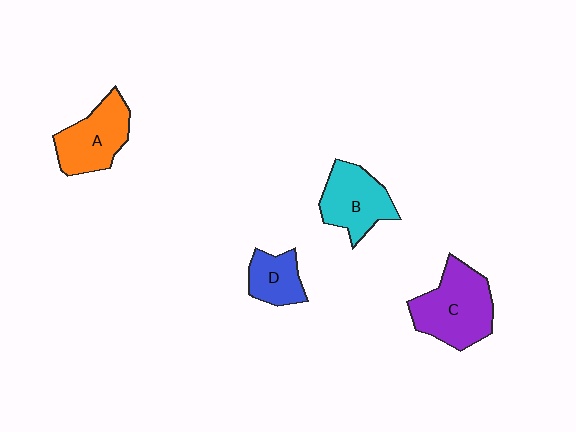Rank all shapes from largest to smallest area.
From largest to smallest: C (purple), A (orange), B (cyan), D (blue).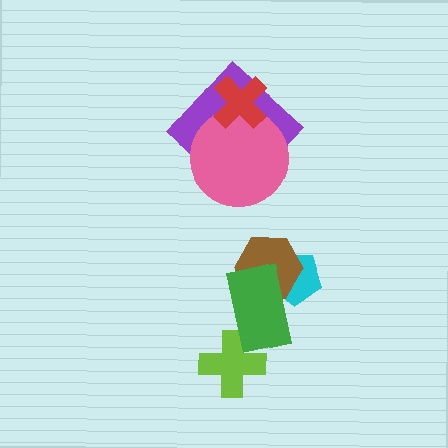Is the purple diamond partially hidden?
Yes, it is partially covered by another shape.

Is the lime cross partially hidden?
Yes, it is partially covered by another shape.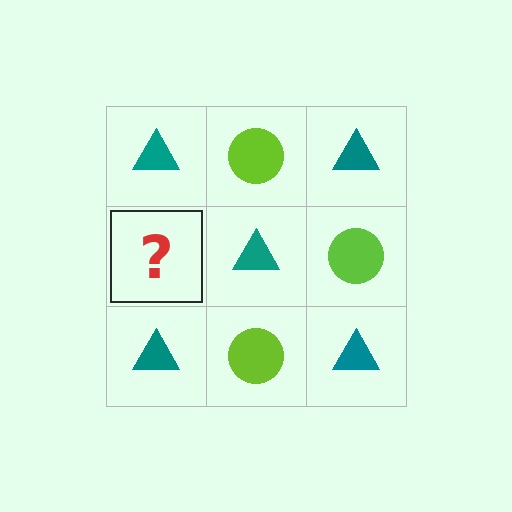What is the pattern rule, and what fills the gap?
The rule is that it alternates teal triangle and lime circle in a checkerboard pattern. The gap should be filled with a lime circle.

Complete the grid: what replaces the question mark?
The question mark should be replaced with a lime circle.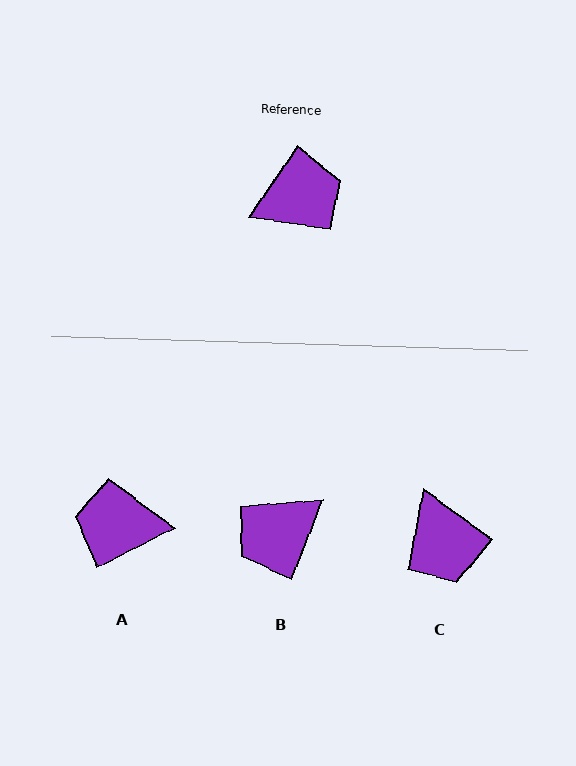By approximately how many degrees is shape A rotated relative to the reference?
Approximately 151 degrees counter-clockwise.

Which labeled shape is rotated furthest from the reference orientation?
B, about 167 degrees away.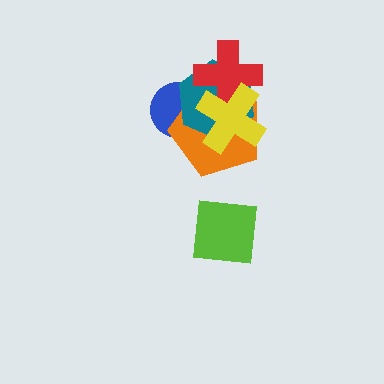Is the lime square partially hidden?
No, no other shape covers it.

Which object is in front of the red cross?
The yellow cross is in front of the red cross.